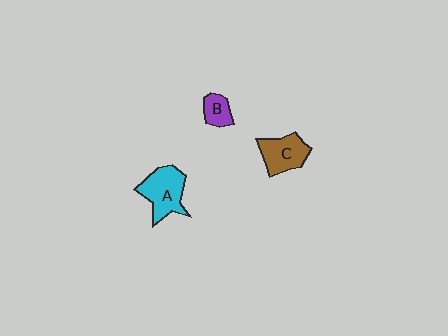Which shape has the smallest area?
Shape B (purple).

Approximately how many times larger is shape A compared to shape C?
Approximately 1.2 times.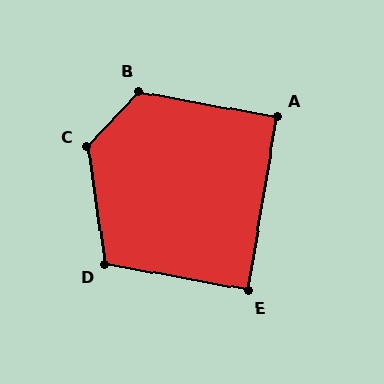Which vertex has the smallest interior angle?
E, at approximately 89 degrees.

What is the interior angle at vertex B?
Approximately 122 degrees (obtuse).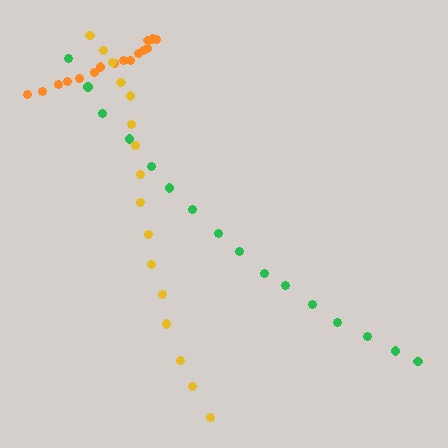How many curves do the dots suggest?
There are 3 distinct paths.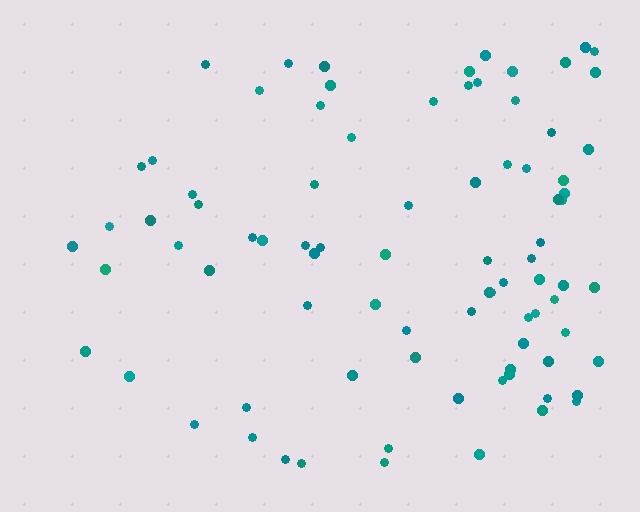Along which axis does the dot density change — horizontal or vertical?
Horizontal.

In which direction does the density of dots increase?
From left to right, with the right side densest.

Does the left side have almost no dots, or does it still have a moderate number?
Still a moderate number, just noticeably fewer than the right.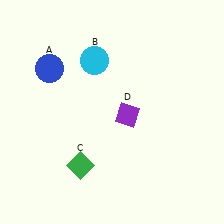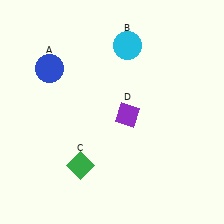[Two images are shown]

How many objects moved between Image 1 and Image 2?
1 object moved between the two images.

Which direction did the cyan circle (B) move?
The cyan circle (B) moved right.